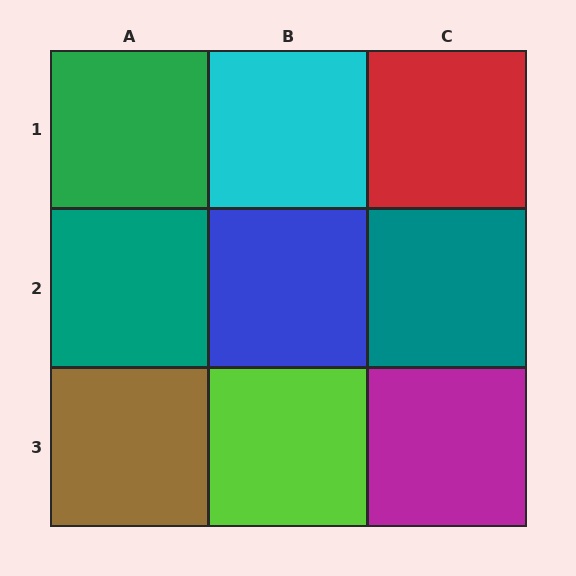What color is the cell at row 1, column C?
Red.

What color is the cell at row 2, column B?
Blue.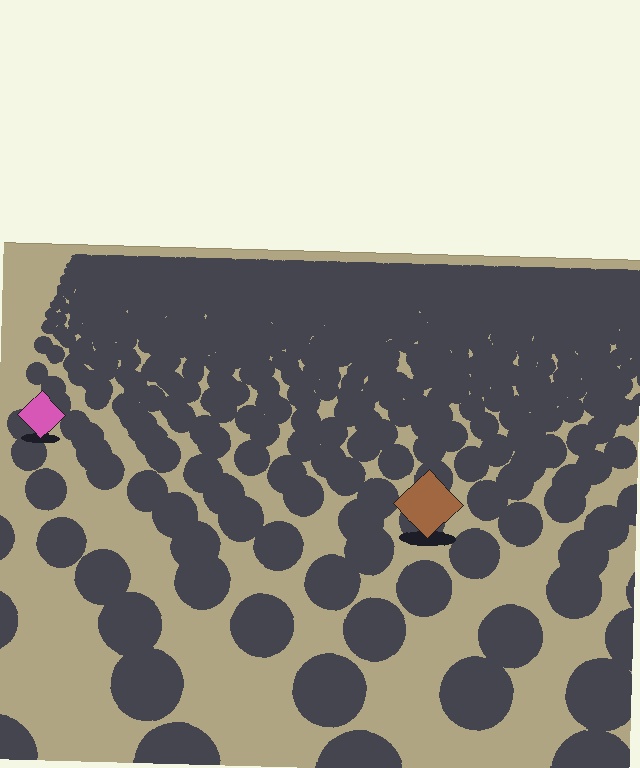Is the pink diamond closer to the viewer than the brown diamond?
No. The brown diamond is closer — you can tell from the texture gradient: the ground texture is coarser near it.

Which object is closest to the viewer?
The brown diamond is closest. The texture marks near it are larger and more spread out.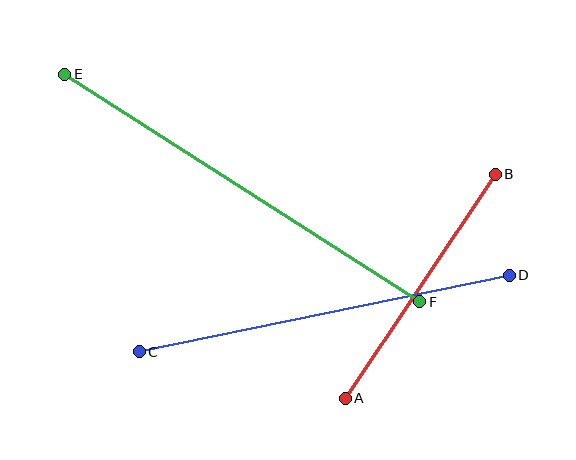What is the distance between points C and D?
The distance is approximately 378 pixels.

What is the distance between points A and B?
The distance is approximately 270 pixels.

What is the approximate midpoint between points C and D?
The midpoint is at approximately (324, 313) pixels.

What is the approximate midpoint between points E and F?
The midpoint is at approximately (242, 188) pixels.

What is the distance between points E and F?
The distance is approximately 422 pixels.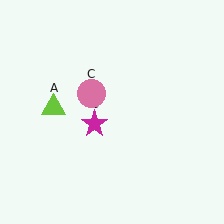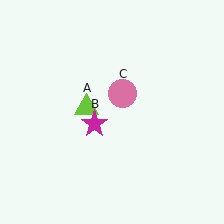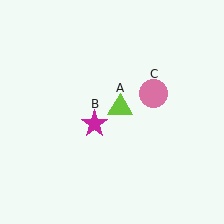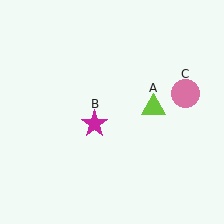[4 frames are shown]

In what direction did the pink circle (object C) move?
The pink circle (object C) moved right.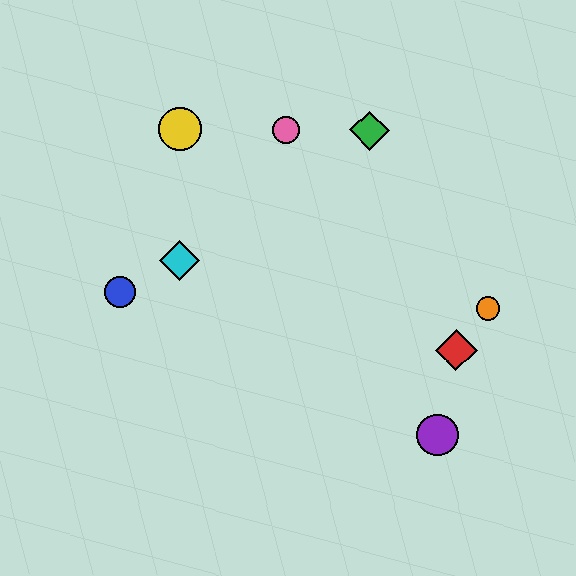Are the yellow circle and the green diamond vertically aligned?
No, the yellow circle is at x≈180 and the green diamond is at x≈370.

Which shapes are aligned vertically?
The yellow circle, the cyan diamond are aligned vertically.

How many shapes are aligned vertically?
2 shapes (the yellow circle, the cyan diamond) are aligned vertically.